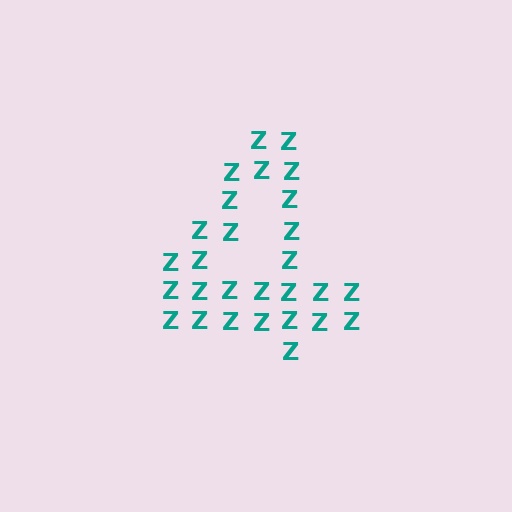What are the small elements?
The small elements are letter Z's.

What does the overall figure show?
The overall figure shows the digit 4.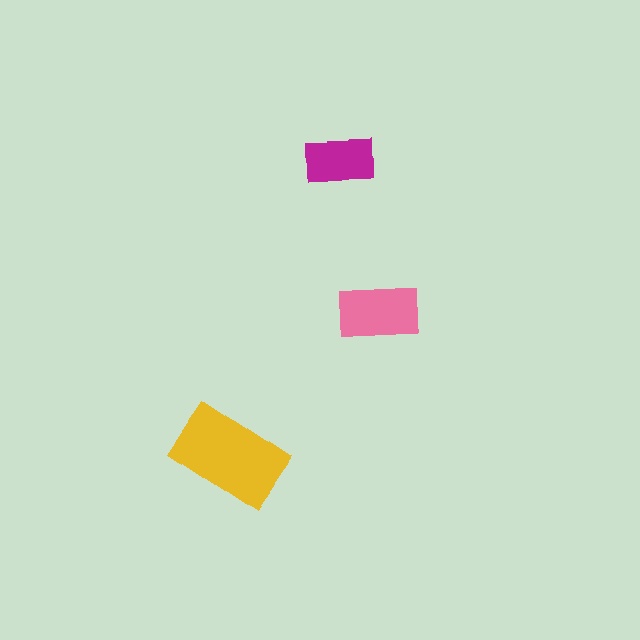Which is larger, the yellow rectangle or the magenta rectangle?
The yellow one.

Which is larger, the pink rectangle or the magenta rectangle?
The pink one.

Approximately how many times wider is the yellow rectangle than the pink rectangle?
About 1.5 times wider.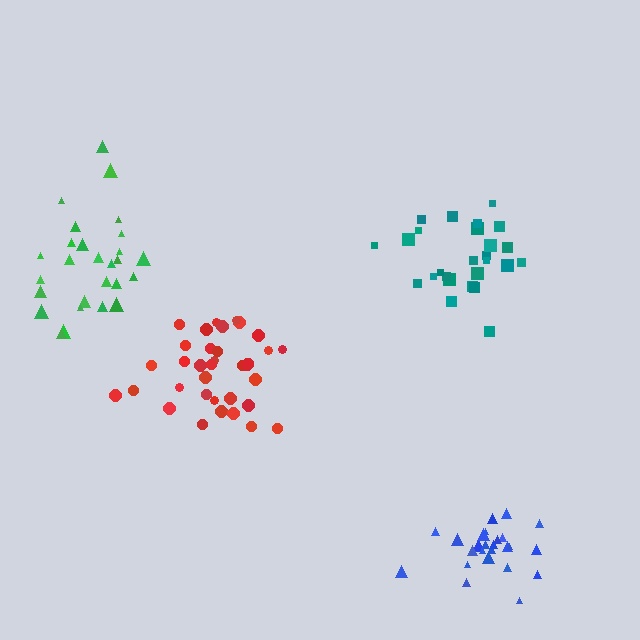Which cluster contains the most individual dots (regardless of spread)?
Red (35).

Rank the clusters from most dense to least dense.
blue, red, teal, green.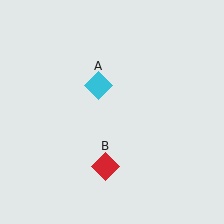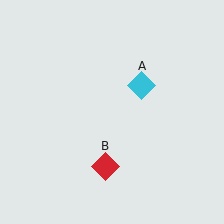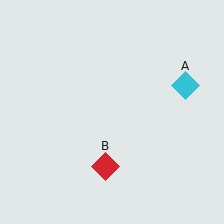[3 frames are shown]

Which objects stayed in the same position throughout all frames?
Red diamond (object B) remained stationary.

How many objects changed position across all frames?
1 object changed position: cyan diamond (object A).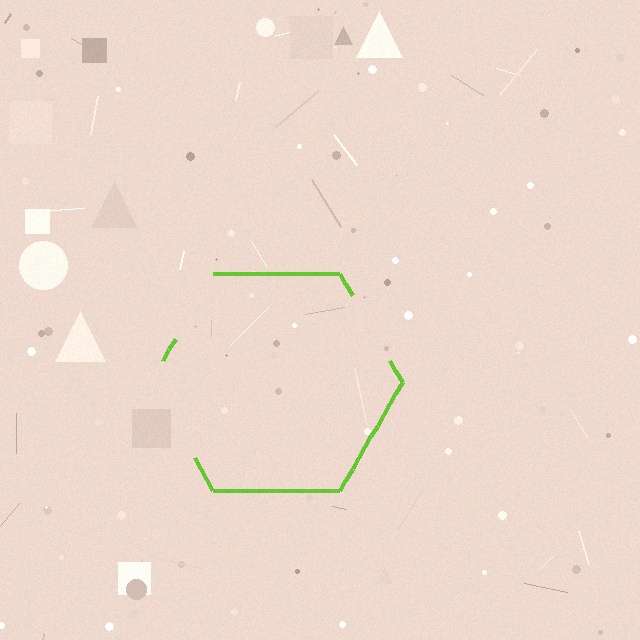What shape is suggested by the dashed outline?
The dashed outline suggests a hexagon.